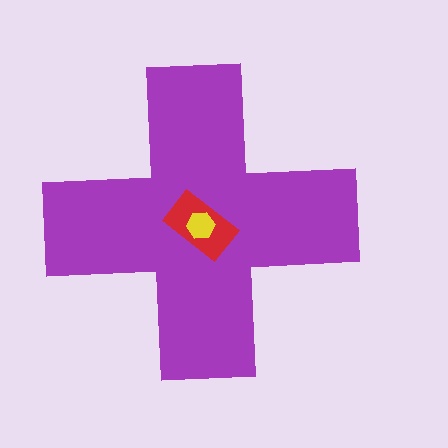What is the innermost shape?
The yellow hexagon.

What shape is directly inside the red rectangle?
The yellow hexagon.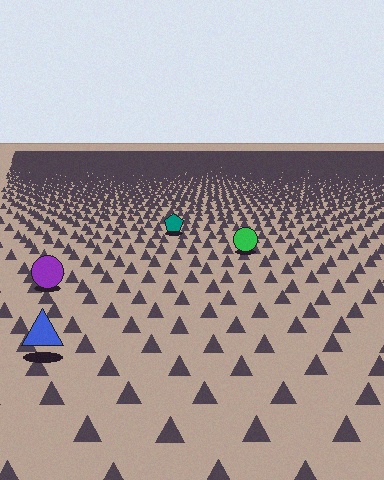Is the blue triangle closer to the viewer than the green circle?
Yes. The blue triangle is closer — you can tell from the texture gradient: the ground texture is coarser near it.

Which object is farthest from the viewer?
The teal pentagon is farthest from the viewer. It appears smaller and the ground texture around it is denser.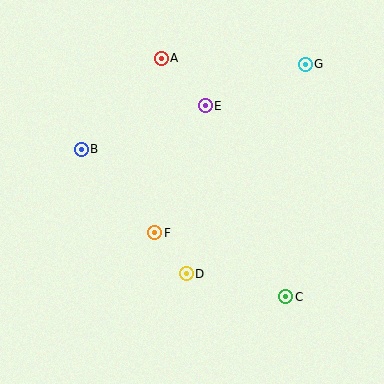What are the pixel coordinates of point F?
Point F is at (155, 233).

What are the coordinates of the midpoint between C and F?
The midpoint between C and F is at (220, 265).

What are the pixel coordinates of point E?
Point E is at (205, 106).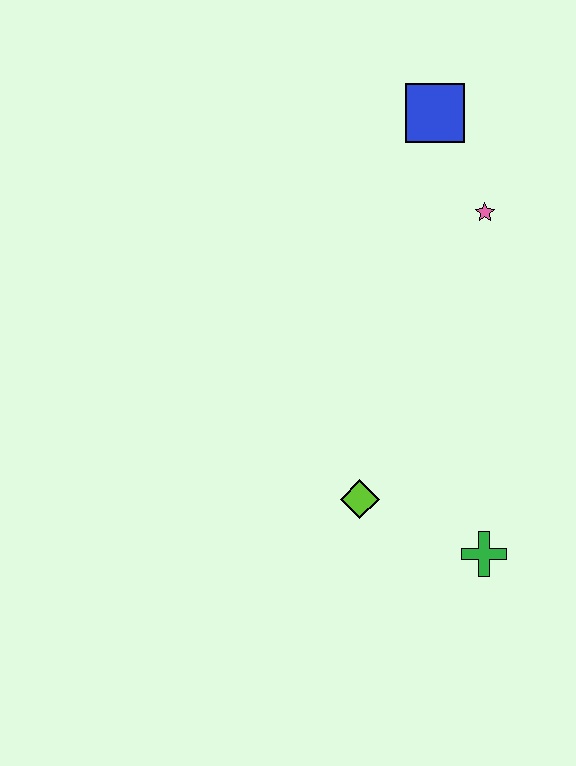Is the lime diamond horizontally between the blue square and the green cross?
No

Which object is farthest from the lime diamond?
The blue square is farthest from the lime diamond.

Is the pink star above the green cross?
Yes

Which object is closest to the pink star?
The blue square is closest to the pink star.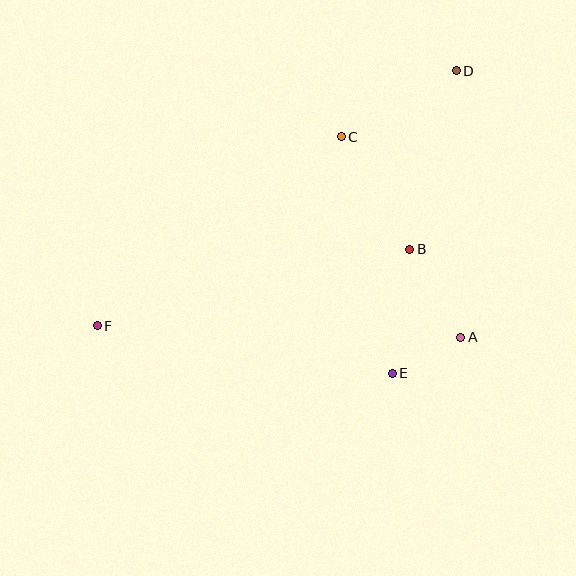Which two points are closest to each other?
Points A and E are closest to each other.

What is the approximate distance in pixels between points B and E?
The distance between B and E is approximately 125 pixels.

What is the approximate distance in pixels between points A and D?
The distance between A and D is approximately 266 pixels.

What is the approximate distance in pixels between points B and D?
The distance between B and D is approximately 184 pixels.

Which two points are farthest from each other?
Points D and F are farthest from each other.